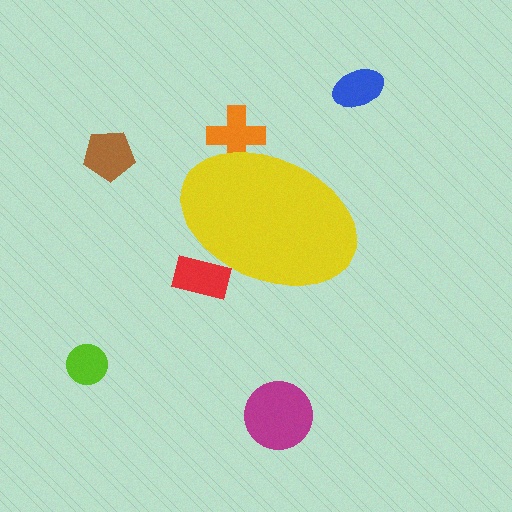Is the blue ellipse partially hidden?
No, the blue ellipse is fully visible.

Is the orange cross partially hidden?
Yes, the orange cross is partially hidden behind the yellow ellipse.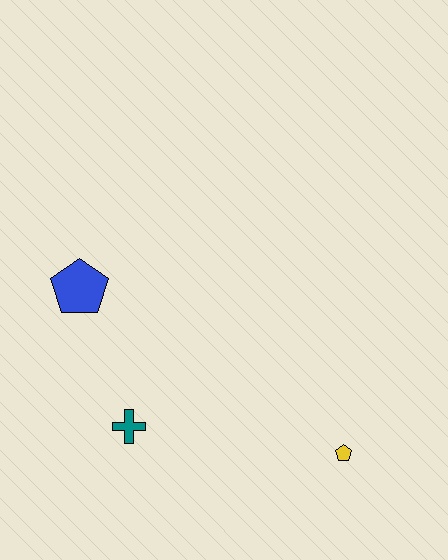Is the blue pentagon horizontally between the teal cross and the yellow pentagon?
No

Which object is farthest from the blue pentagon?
The yellow pentagon is farthest from the blue pentagon.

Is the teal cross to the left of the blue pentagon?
No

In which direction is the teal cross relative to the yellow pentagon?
The teal cross is to the left of the yellow pentagon.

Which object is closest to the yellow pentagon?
The teal cross is closest to the yellow pentagon.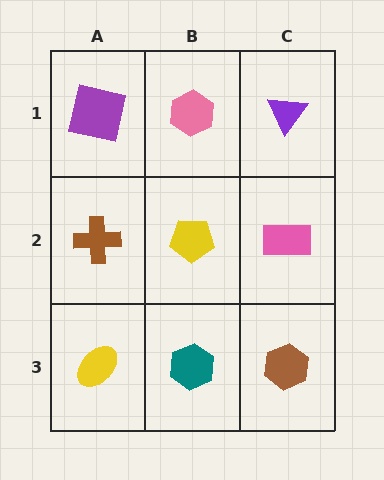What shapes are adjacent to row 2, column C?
A purple triangle (row 1, column C), a brown hexagon (row 3, column C), a yellow pentagon (row 2, column B).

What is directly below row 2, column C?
A brown hexagon.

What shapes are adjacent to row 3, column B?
A yellow pentagon (row 2, column B), a yellow ellipse (row 3, column A), a brown hexagon (row 3, column C).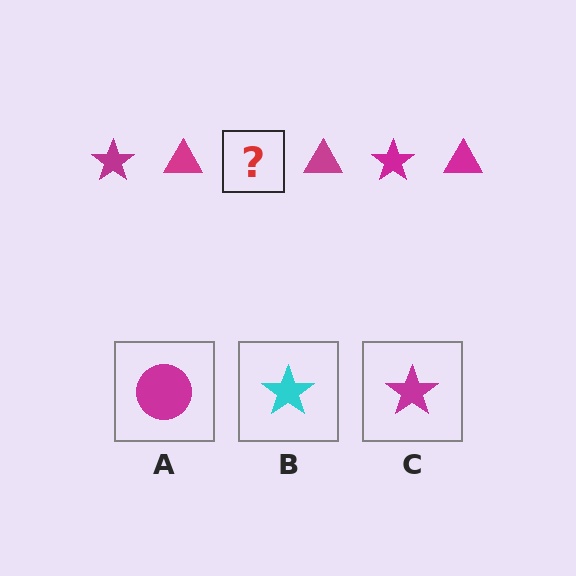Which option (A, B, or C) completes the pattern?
C.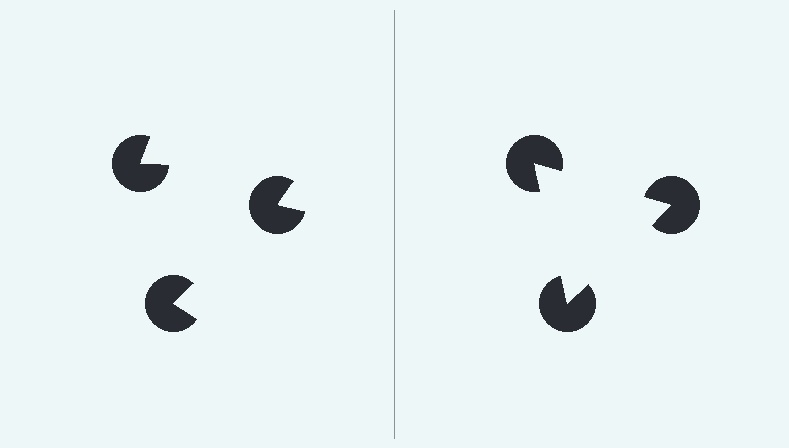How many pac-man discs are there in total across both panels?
6 — 3 on each side.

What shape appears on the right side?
An illusory triangle.